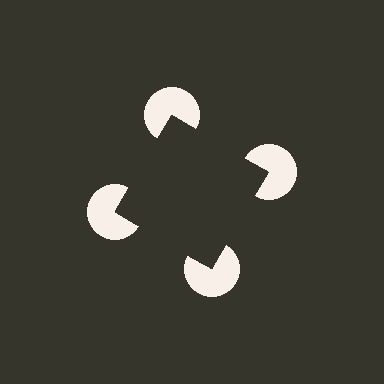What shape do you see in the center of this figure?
An illusory square — its edges are inferred from the aligned wedge cuts in the pac-man discs, not physically drawn.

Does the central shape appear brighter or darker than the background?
It typically appears slightly darker than the background, even though no actual brightness change is drawn.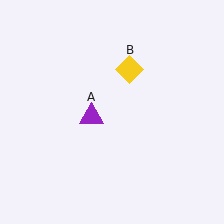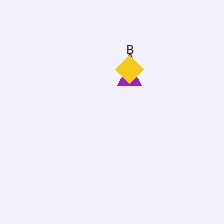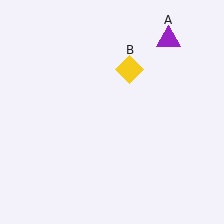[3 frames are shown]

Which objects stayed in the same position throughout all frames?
Yellow diamond (object B) remained stationary.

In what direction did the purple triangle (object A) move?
The purple triangle (object A) moved up and to the right.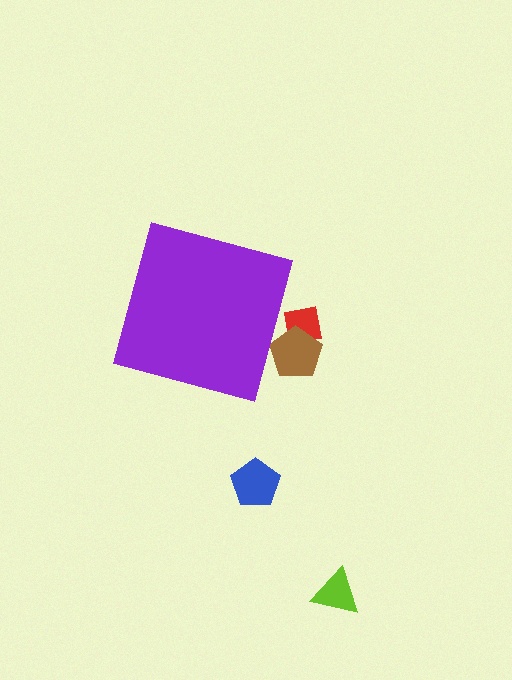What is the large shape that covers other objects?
A purple diamond.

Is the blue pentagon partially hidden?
No, the blue pentagon is fully visible.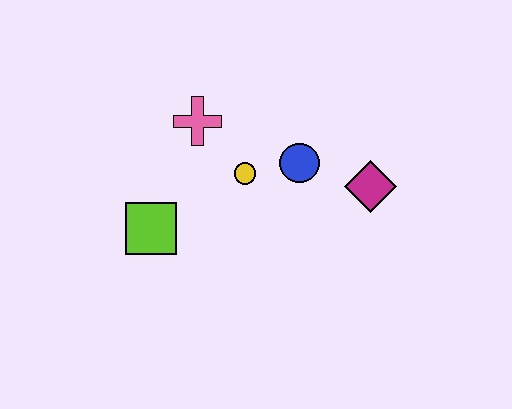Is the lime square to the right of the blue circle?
No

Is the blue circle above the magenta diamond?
Yes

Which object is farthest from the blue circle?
The lime square is farthest from the blue circle.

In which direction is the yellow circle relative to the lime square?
The yellow circle is to the right of the lime square.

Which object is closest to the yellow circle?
The blue circle is closest to the yellow circle.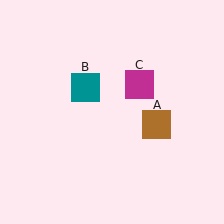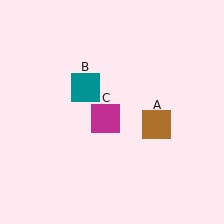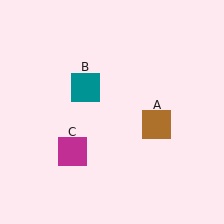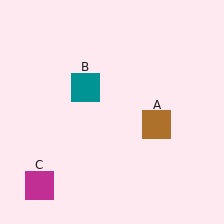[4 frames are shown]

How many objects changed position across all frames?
1 object changed position: magenta square (object C).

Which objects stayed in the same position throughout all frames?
Brown square (object A) and teal square (object B) remained stationary.